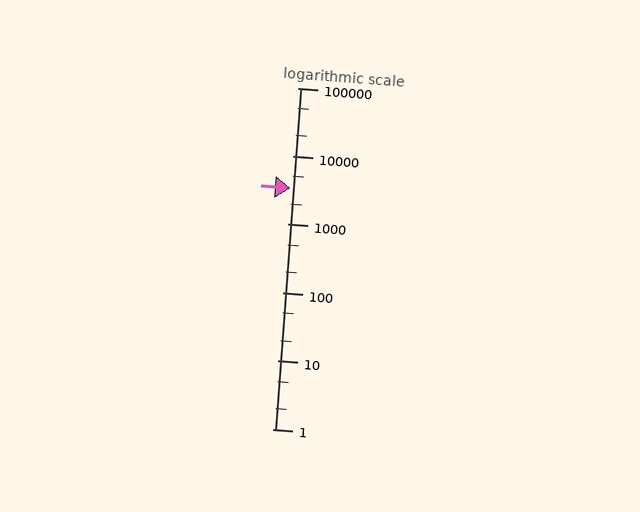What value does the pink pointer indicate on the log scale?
The pointer indicates approximately 3400.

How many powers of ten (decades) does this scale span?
The scale spans 5 decades, from 1 to 100000.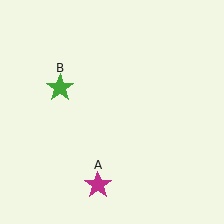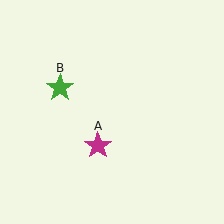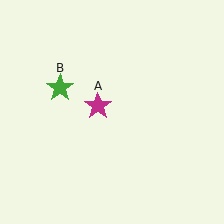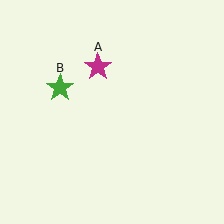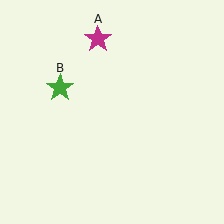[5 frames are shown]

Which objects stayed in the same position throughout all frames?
Green star (object B) remained stationary.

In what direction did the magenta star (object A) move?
The magenta star (object A) moved up.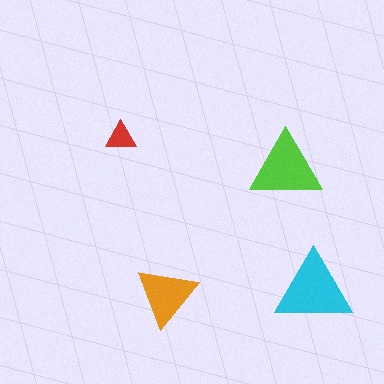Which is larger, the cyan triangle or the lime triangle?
The cyan one.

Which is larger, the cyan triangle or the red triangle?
The cyan one.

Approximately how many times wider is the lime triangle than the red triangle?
About 2.5 times wider.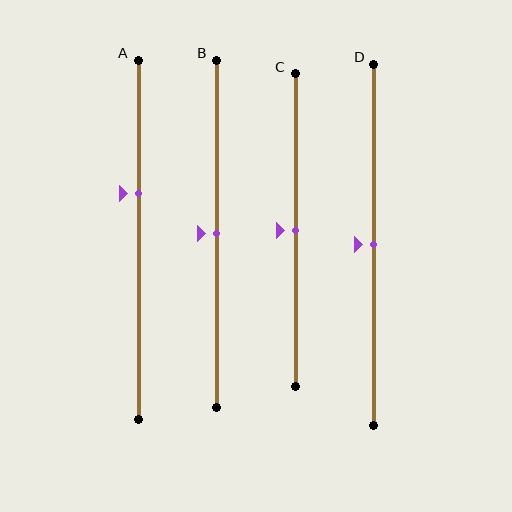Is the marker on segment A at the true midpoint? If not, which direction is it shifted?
No, the marker on segment A is shifted upward by about 13% of the segment length.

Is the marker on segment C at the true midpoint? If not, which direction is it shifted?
Yes, the marker on segment C is at the true midpoint.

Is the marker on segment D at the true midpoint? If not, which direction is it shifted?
Yes, the marker on segment D is at the true midpoint.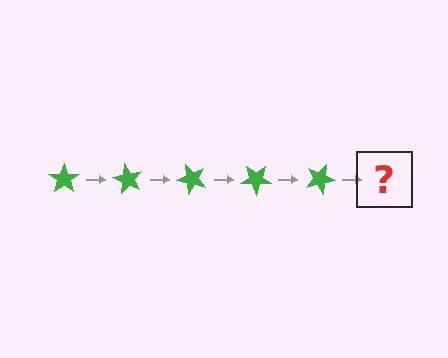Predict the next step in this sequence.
The next step is a green star rotated 300 degrees.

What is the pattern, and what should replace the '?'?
The pattern is that the star rotates 60 degrees each step. The '?' should be a green star rotated 300 degrees.